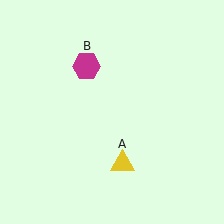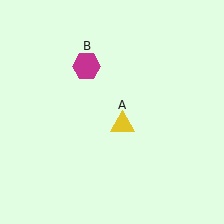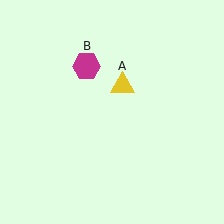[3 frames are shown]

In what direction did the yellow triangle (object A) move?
The yellow triangle (object A) moved up.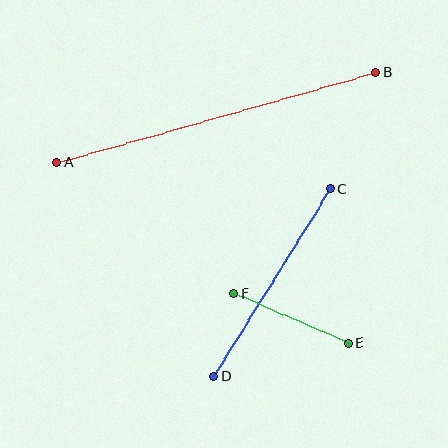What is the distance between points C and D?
The distance is approximately 221 pixels.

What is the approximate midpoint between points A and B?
The midpoint is at approximately (216, 117) pixels.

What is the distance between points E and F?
The distance is approximately 125 pixels.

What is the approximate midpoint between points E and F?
The midpoint is at approximately (291, 318) pixels.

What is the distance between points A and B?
The distance is approximately 331 pixels.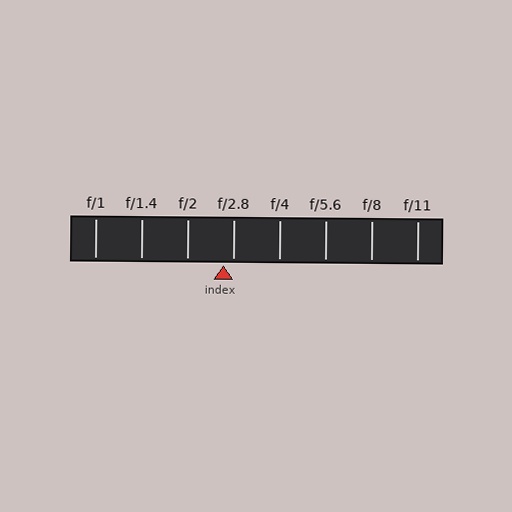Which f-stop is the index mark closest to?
The index mark is closest to f/2.8.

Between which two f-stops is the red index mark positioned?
The index mark is between f/2 and f/2.8.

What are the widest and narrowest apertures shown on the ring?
The widest aperture shown is f/1 and the narrowest is f/11.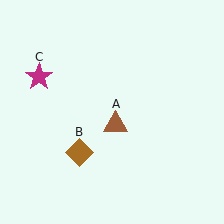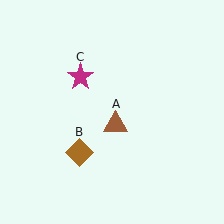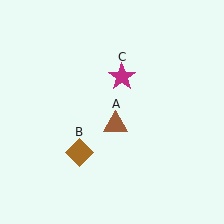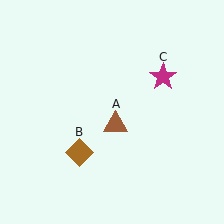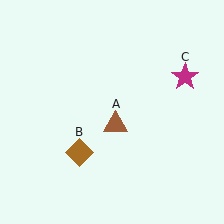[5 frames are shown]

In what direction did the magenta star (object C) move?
The magenta star (object C) moved right.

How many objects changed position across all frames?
1 object changed position: magenta star (object C).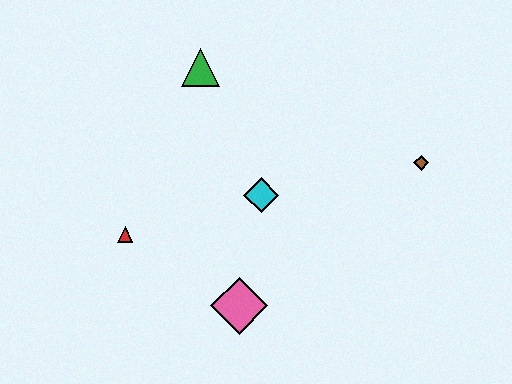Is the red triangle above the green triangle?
No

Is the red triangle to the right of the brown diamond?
No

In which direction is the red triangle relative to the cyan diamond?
The red triangle is to the left of the cyan diamond.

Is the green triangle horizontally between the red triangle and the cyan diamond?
Yes